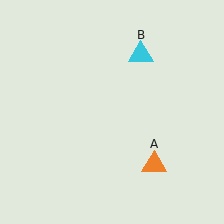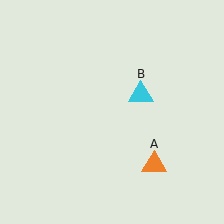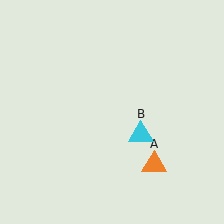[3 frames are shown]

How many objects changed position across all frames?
1 object changed position: cyan triangle (object B).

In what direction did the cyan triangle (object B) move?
The cyan triangle (object B) moved down.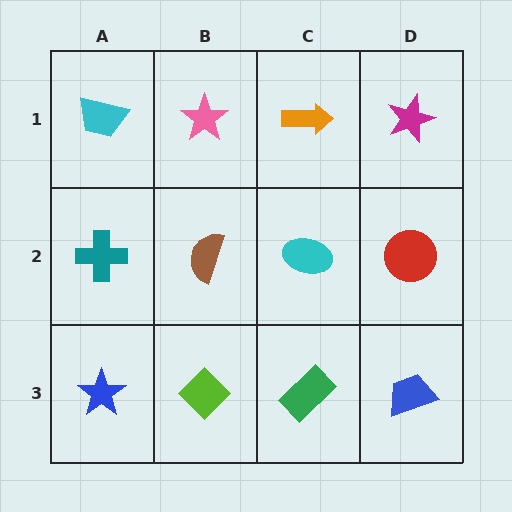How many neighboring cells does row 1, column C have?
3.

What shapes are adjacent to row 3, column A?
A teal cross (row 2, column A), a lime diamond (row 3, column B).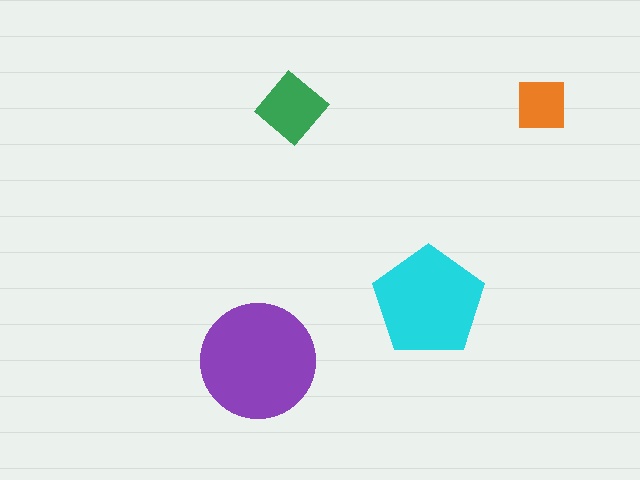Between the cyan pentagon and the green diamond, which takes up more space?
The cyan pentagon.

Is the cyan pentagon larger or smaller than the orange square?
Larger.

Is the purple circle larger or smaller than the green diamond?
Larger.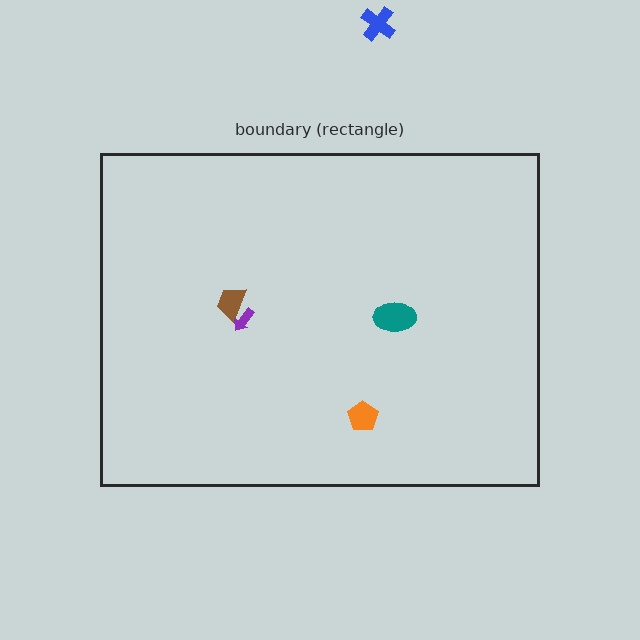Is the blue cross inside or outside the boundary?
Outside.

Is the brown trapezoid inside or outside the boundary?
Inside.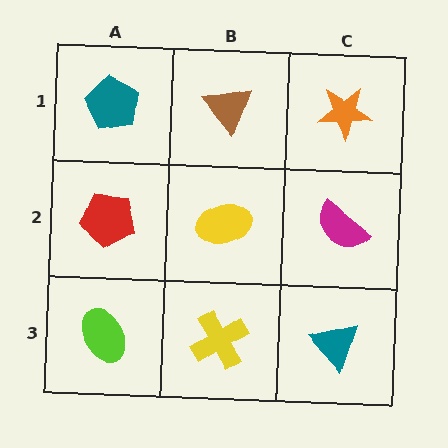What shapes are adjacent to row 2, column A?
A teal pentagon (row 1, column A), a lime ellipse (row 3, column A), a yellow ellipse (row 2, column B).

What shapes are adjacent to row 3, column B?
A yellow ellipse (row 2, column B), a lime ellipse (row 3, column A), a teal triangle (row 3, column C).